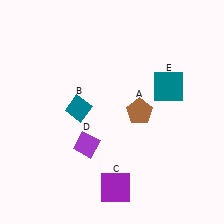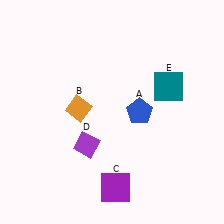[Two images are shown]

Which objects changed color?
A changed from brown to blue. B changed from teal to orange.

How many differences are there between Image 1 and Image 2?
There are 2 differences between the two images.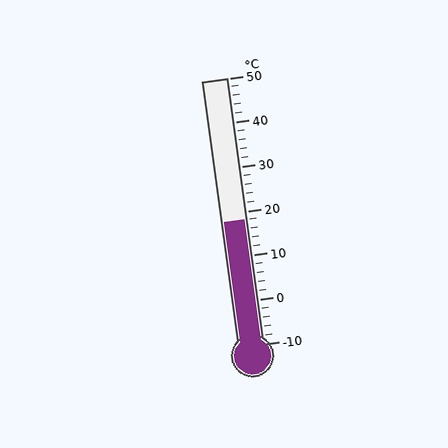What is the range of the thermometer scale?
The thermometer scale ranges from -10°C to 50°C.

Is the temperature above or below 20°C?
The temperature is below 20°C.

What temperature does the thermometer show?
The thermometer shows approximately 18°C.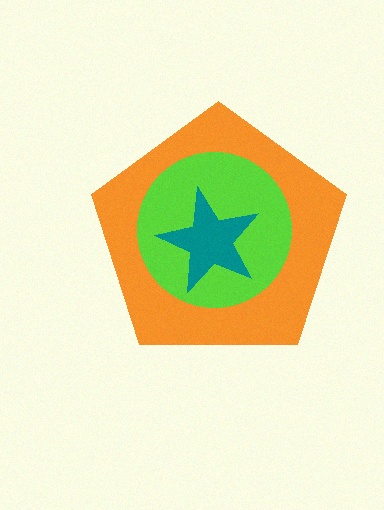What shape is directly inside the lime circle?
The teal star.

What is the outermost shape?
The orange pentagon.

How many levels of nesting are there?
3.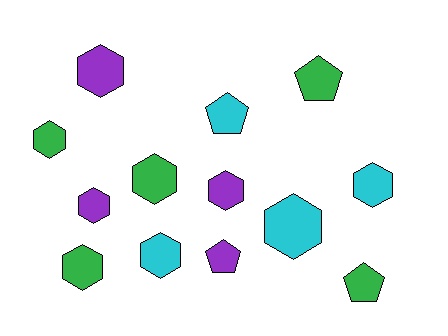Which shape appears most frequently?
Hexagon, with 9 objects.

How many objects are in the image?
There are 13 objects.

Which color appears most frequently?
Green, with 5 objects.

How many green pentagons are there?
There are 2 green pentagons.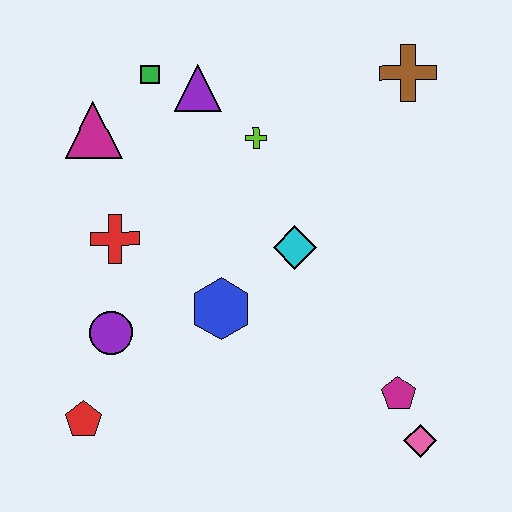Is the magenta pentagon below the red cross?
Yes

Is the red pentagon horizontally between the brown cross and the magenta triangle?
No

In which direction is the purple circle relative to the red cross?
The purple circle is below the red cross.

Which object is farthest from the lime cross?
The pink diamond is farthest from the lime cross.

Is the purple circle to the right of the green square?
No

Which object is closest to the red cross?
The purple circle is closest to the red cross.